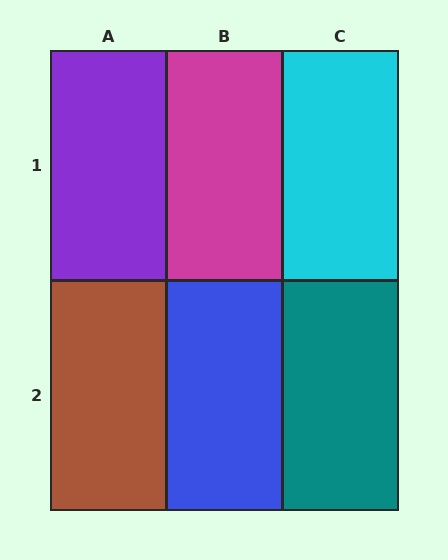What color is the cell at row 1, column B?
Magenta.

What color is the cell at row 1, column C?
Cyan.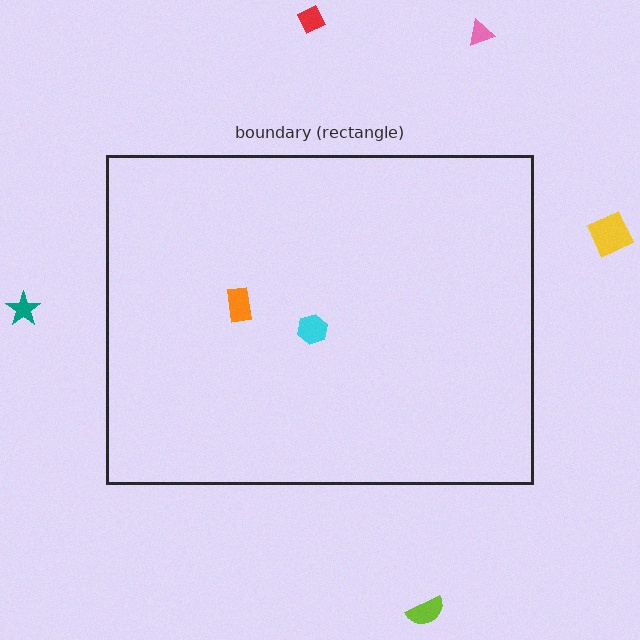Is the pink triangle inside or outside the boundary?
Outside.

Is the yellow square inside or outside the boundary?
Outside.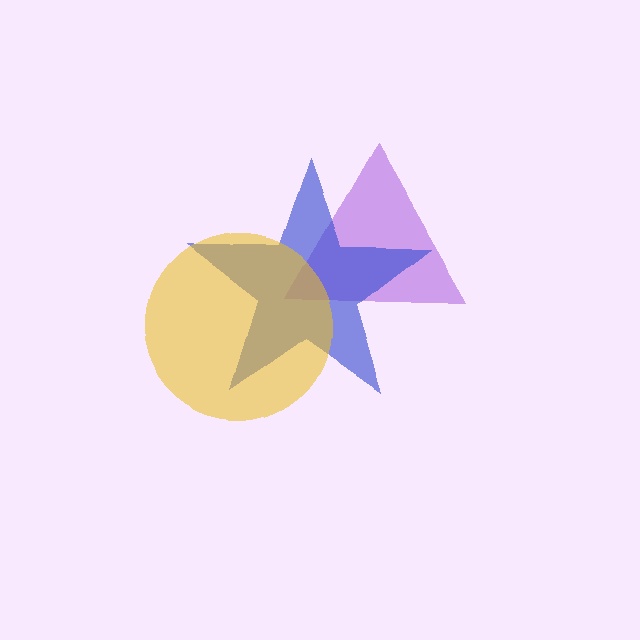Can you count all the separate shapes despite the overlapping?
Yes, there are 3 separate shapes.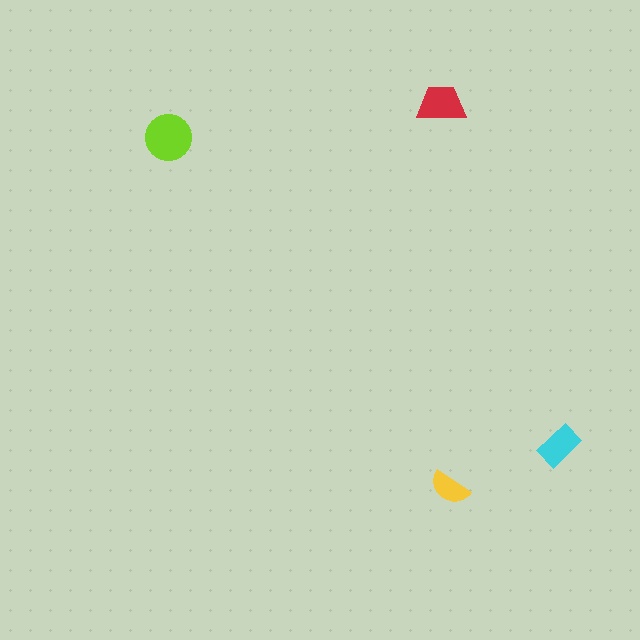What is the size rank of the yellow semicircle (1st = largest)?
4th.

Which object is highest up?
The red trapezoid is topmost.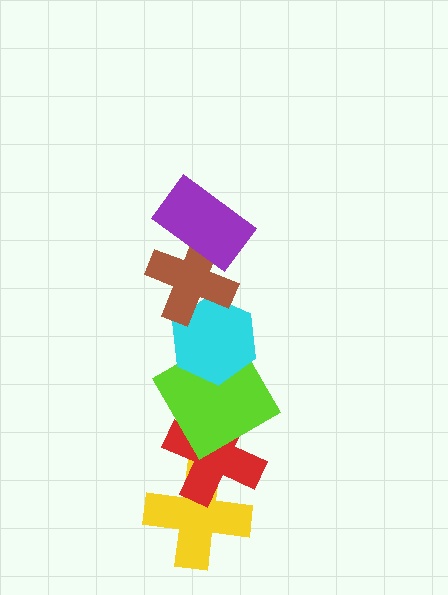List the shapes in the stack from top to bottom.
From top to bottom: the purple rectangle, the brown cross, the cyan hexagon, the lime square, the red cross, the yellow cross.